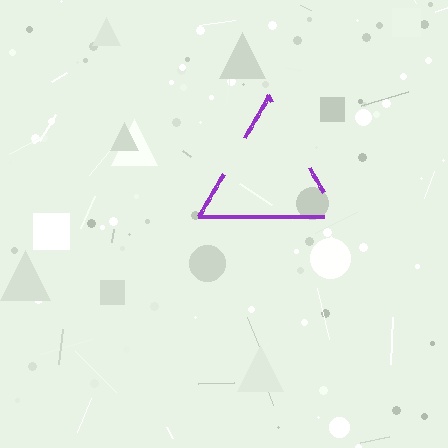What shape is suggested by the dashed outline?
The dashed outline suggests a triangle.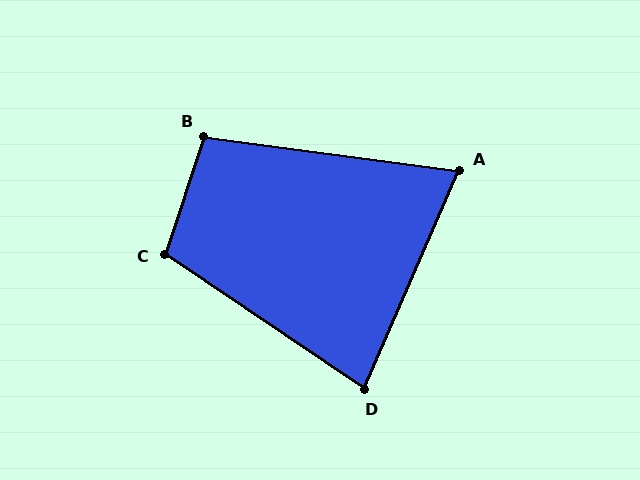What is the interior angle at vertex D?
Approximately 79 degrees (acute).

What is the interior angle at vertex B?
Approximately 101 degrees (obtuse).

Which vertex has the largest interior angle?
C, at approximately 106 degrees.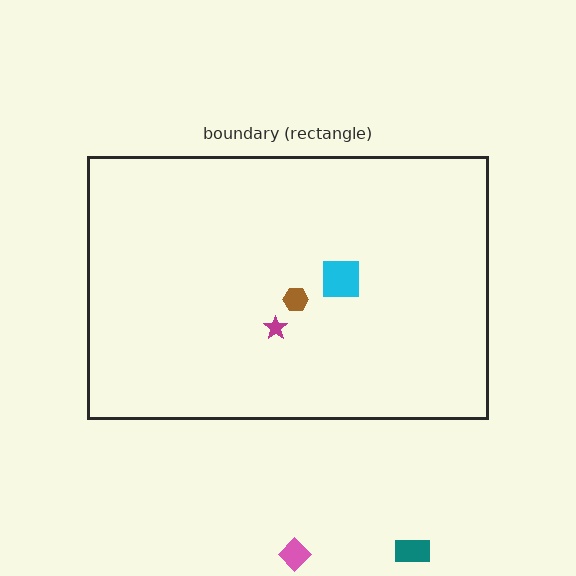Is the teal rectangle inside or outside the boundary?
Outside.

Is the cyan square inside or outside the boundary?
Inside.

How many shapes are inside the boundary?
3 inside, 2 outside.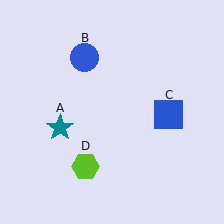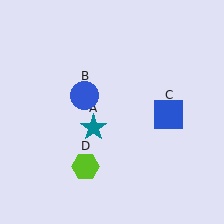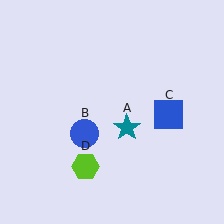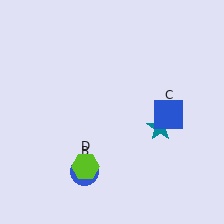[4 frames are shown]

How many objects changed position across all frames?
2 objects changed position: teal star (object A), blue circle (object B).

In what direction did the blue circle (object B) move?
The blue circle (object B) moved down.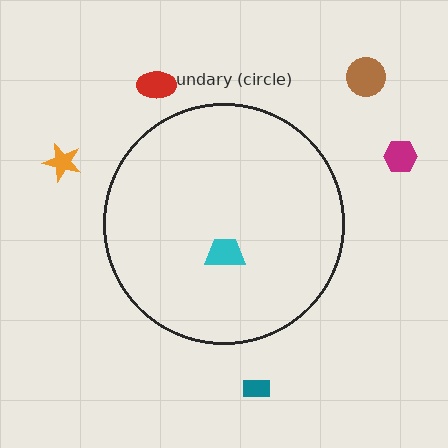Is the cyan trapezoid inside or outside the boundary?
Inside.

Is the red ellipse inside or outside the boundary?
Outside.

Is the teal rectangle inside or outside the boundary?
Outside.